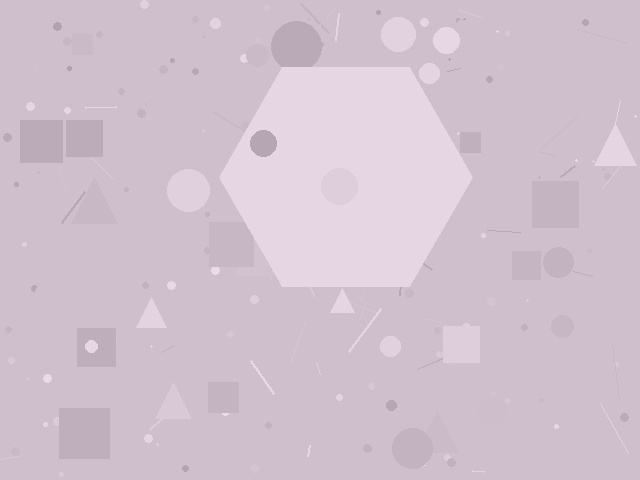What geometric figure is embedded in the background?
A hexagon is embedded in the background.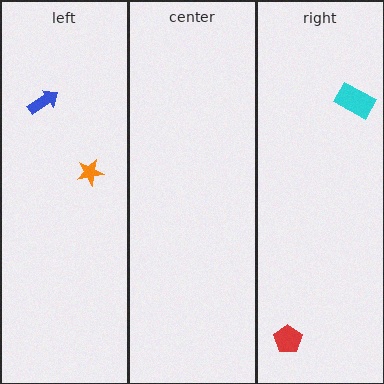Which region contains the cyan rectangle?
The right region.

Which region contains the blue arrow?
The left region.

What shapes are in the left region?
The blue arrow, the orange star.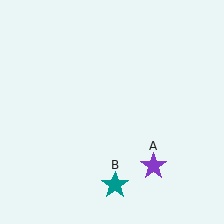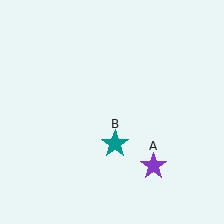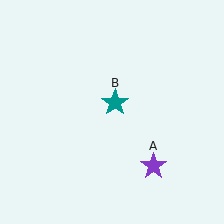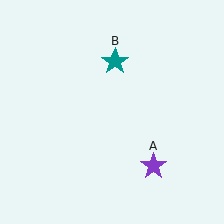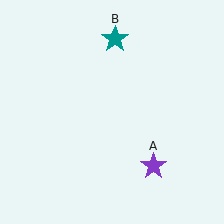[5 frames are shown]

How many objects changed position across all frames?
1 object changed position: teal star (object B).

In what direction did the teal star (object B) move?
The teal star (object B) moved up.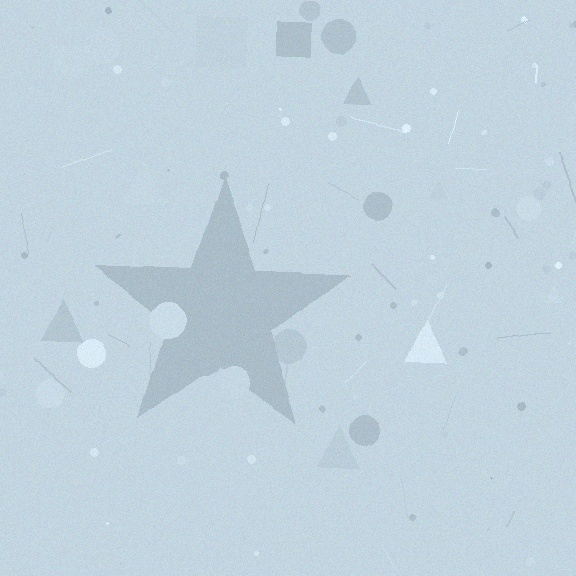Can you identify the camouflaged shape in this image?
The camouflaged shape is a star.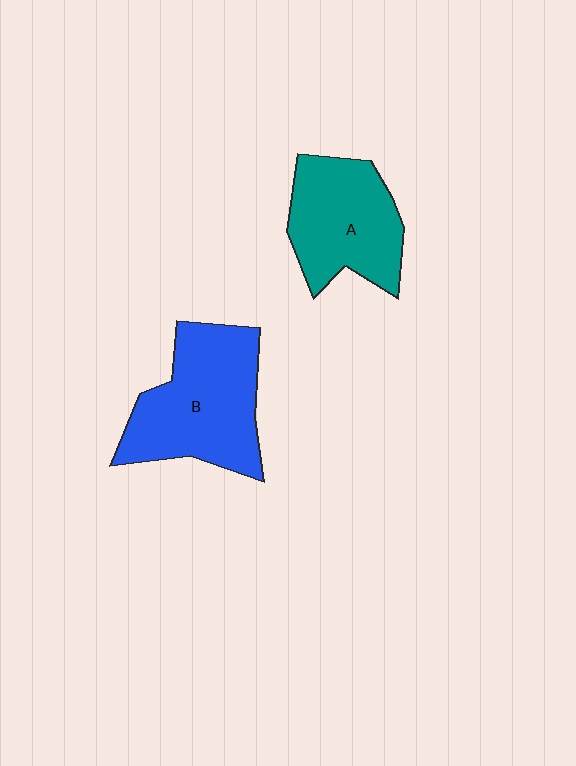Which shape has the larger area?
Shape B (blue).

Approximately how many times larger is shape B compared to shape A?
Approximately 1.2 times.